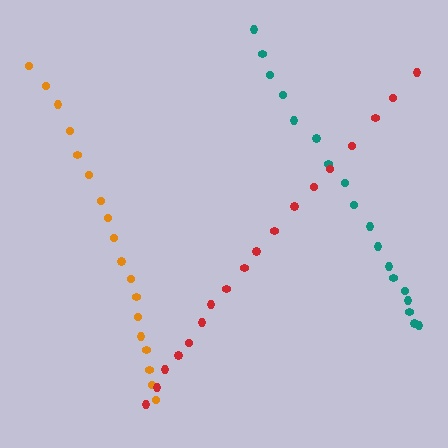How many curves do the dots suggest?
There are 3 distinct paths.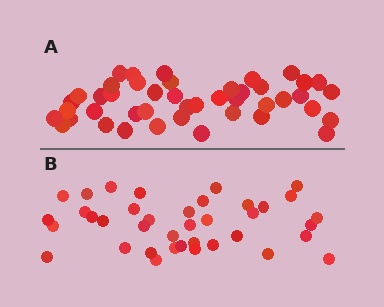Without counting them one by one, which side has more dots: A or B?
Region A (the top region) has more dots.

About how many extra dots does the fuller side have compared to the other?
Region A has about 6 more dots than region B.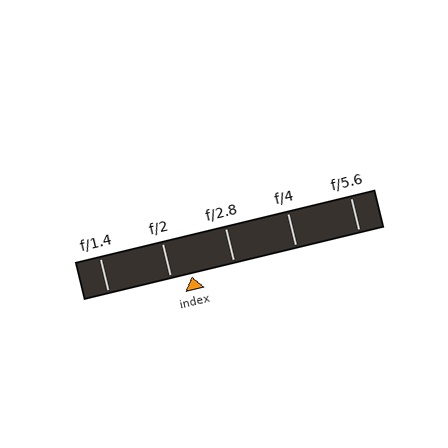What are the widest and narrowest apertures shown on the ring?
The widest aperture shown is f/1.4 and the narrowest is f/5.6.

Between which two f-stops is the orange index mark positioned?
The index mark is between f/2 and f/2.8.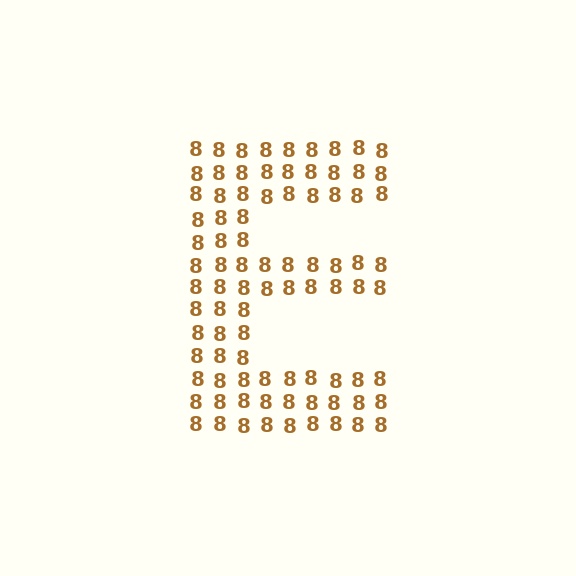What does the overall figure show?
The overall figure shows the letter E.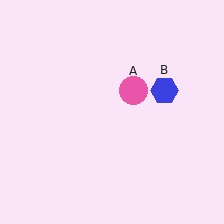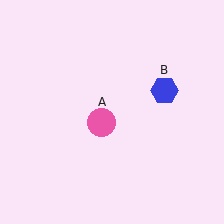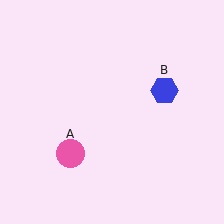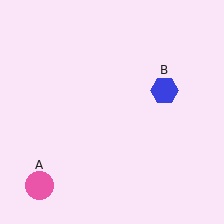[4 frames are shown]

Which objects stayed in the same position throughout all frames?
Blue hexagon (object B) remained stationary.